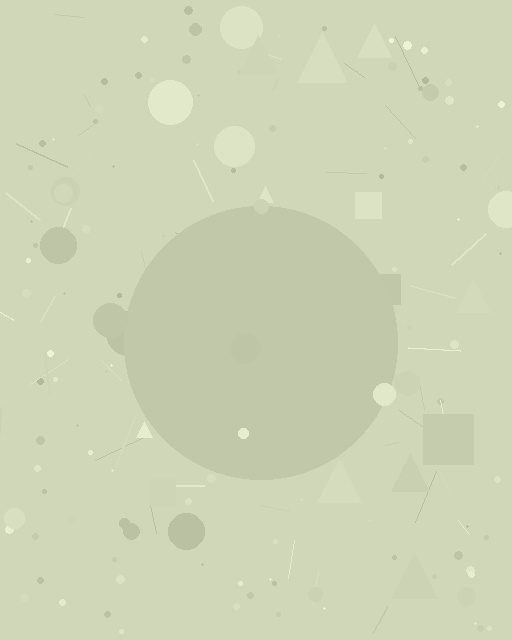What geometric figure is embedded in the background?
A circle is embedded in the background.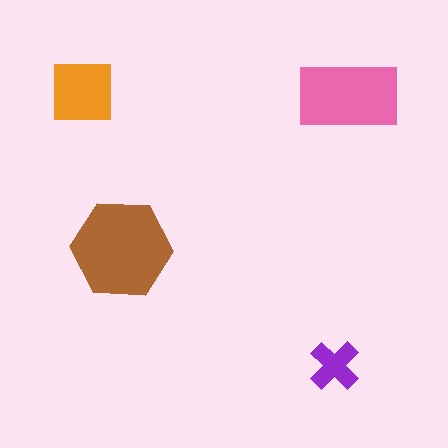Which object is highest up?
The orange square is topmost.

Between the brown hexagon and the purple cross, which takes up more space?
The brown hexagon.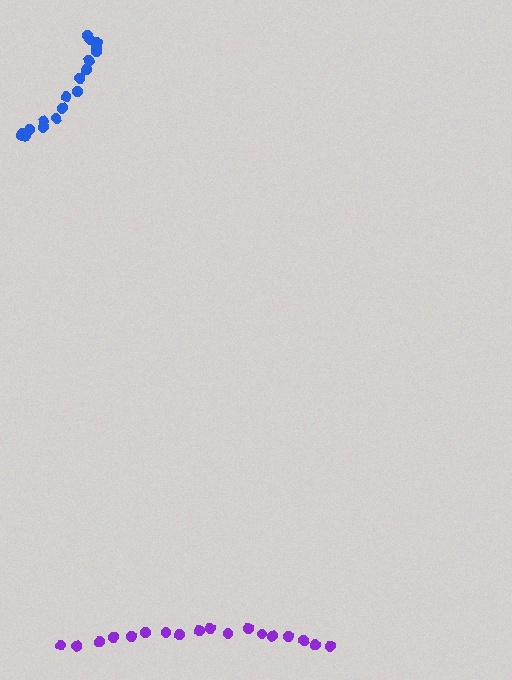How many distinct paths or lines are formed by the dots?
There are 2 distinct paths.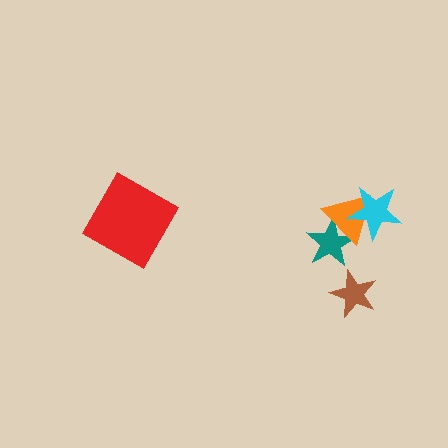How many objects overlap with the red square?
0 objects overlap with the red square.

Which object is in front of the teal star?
The orange triangle is in front of the teal star.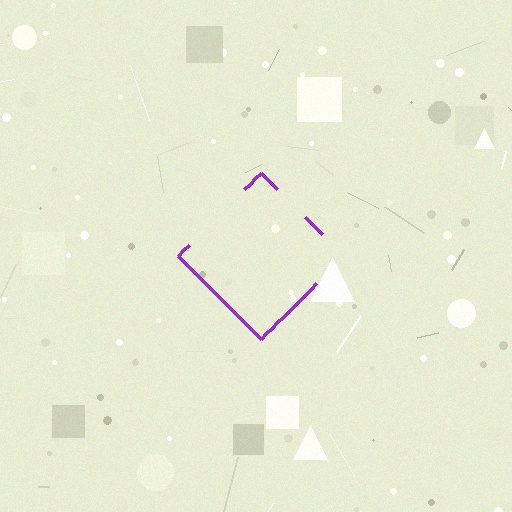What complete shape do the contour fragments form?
The contour fragments form a diamond.